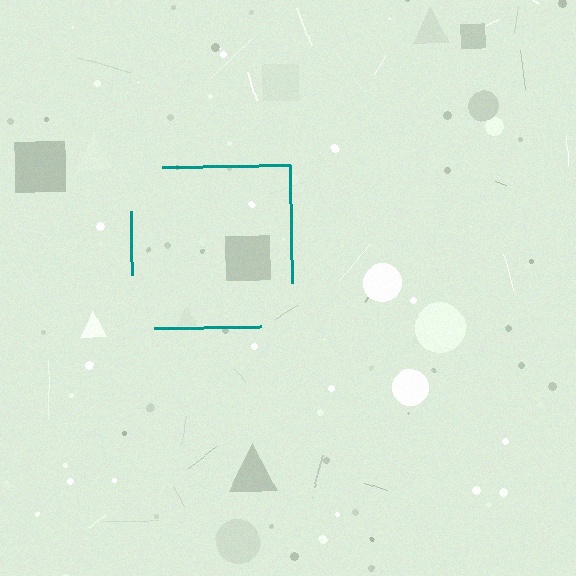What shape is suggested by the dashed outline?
The dashed outline suggests a square.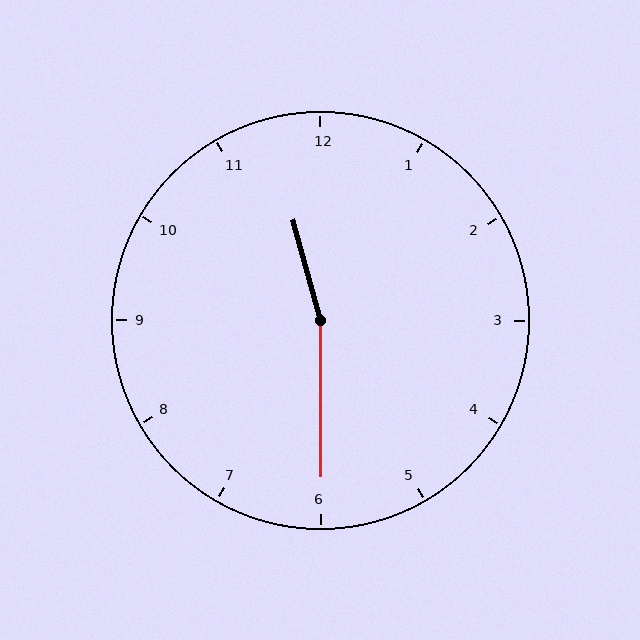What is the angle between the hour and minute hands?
Approximately 165 degrees.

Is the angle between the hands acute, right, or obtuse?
It is obtuse.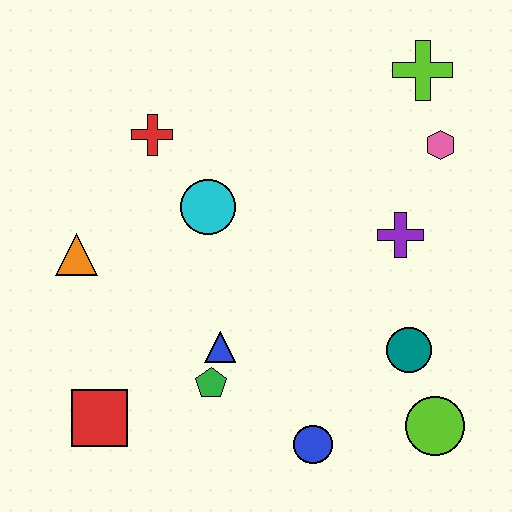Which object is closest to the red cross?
The cyan circle is closest to the red cross.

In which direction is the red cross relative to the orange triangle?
The red cross is above the orange triangle.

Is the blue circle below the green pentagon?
Yes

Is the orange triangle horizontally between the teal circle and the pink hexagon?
No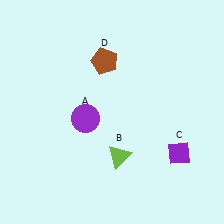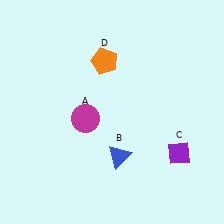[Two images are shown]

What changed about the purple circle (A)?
In Image 1, A is purple. In Image 2, it changed to magenta.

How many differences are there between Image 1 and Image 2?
There are 3 differences between the two images.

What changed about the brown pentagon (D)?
In Image 1, D is brown. In Image 2, it changed to orange.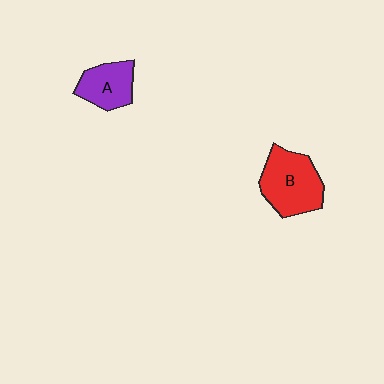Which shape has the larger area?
Shape B (red).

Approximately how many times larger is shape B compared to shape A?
Approximately 1.5 times.